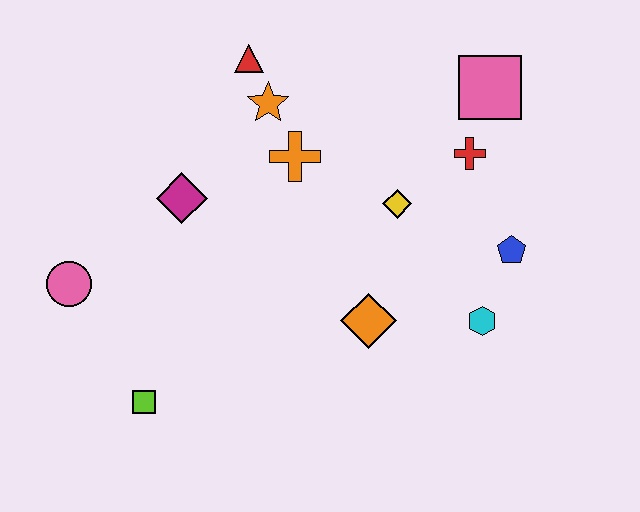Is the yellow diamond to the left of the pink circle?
No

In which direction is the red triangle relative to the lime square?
The red triangle is above the lime square.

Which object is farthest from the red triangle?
The lime square is farthest from the red triangle.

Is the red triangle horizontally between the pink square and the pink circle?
Yes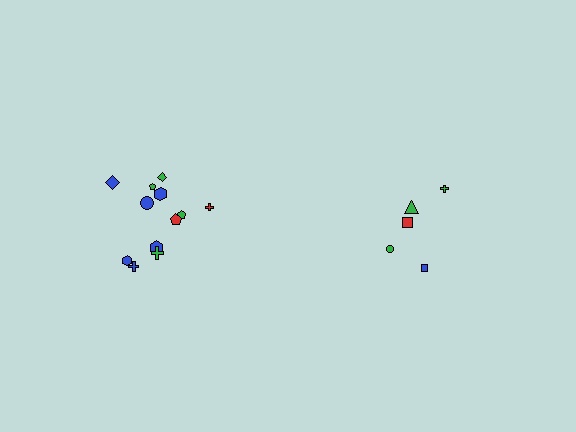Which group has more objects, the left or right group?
The left group.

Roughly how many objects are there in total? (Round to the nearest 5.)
Roughly 15 objects in total.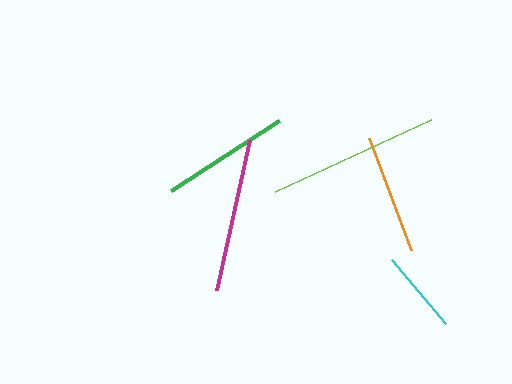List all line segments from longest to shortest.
From longest to shortest: lime, magenta, green, orange, cyan.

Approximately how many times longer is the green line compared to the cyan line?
The green line is approximately 1.5 times the length of the cyan line.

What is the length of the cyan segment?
The cyan segment is approximately 83 pixels long.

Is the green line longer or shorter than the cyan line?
The green line is longer than the cyan line.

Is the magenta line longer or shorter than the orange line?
The magenta line is longer than the orange line.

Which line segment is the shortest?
The cyan line is the shortest at approximately 83 pixels.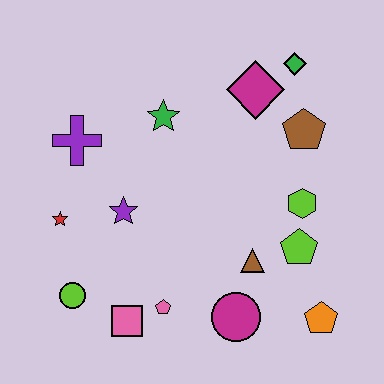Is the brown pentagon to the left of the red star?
No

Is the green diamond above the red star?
Yes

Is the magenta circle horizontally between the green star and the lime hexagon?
Yes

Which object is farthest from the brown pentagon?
The lime circle is farthest from the brown pentagon.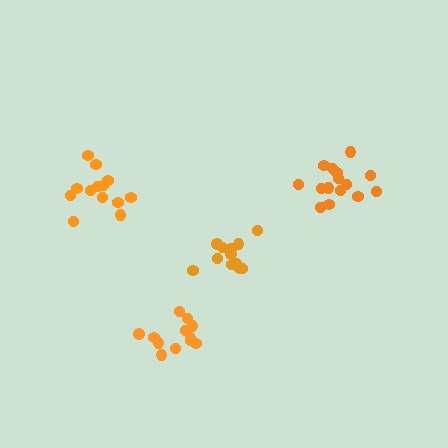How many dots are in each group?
Group 1: 12 dots, Group 2: 12 dots, Group 3: 15 dots, Group 4: 13 dots (52 total).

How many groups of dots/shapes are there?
There are 4 groups.